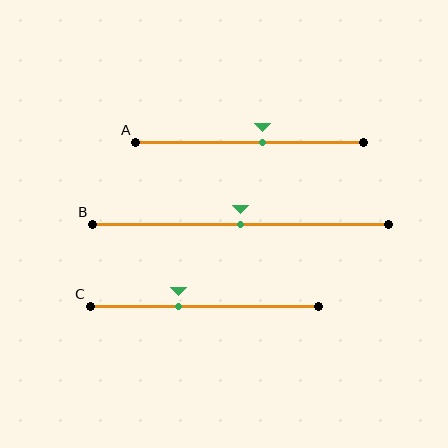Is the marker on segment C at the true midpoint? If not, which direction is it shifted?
No, the marker on segment C is shifted to the left by about 11% of the segment length.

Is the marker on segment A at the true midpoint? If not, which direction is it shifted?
No, the marker on segment A is shifted to the right by about 6% of the segment length.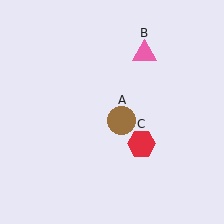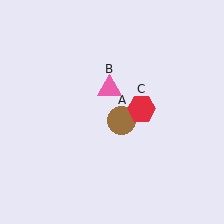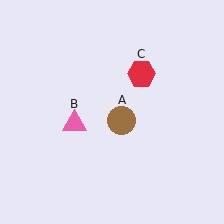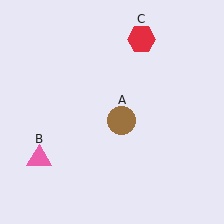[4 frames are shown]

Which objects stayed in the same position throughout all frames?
Brown circle (object A) remained stationary.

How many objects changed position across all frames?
2 objects changed position: pink triangle (object B), red hexagon (object C).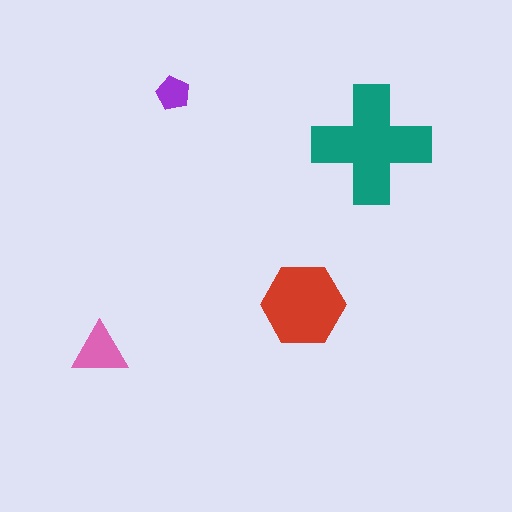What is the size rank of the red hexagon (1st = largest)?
2nd.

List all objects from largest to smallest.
The teal cross, the red hexagon, the pink triangle, the purple pentagon.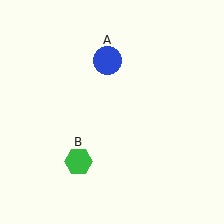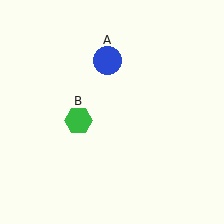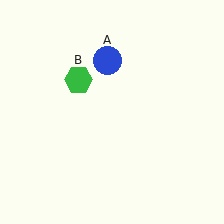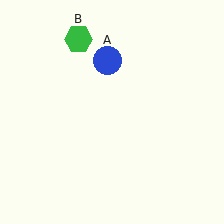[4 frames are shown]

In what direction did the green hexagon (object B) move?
The green hexagon (object B) moved up.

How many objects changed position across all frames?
1 object changed position: green hexagon (object B).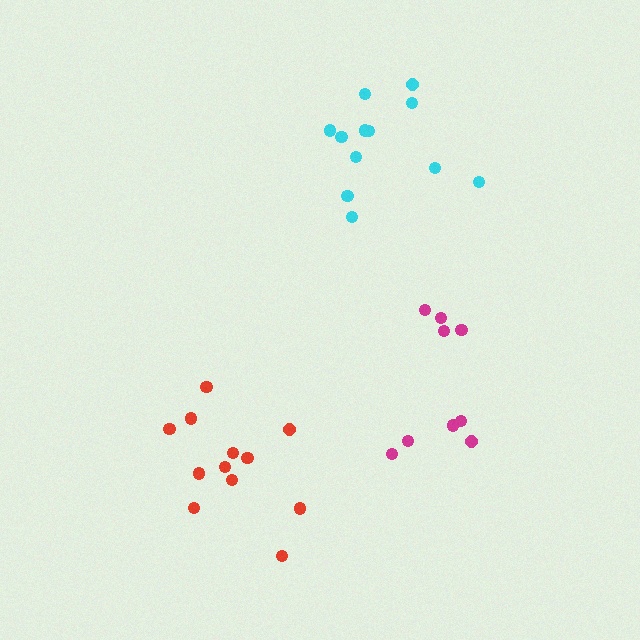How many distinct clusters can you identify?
There are 3 distinct clusters.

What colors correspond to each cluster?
The clusters are colored: red, magenta, cyan.